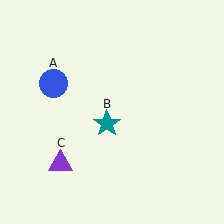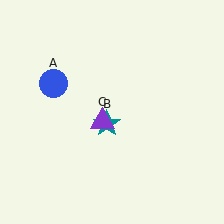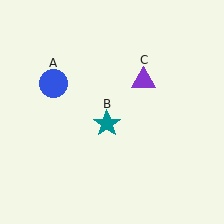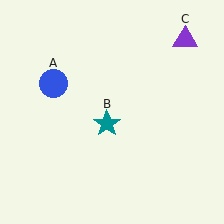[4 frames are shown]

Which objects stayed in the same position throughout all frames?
Blue circle (object A) and teal star (object B) remained stationary.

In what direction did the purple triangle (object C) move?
The purple triangle (object C) moved up and to the right.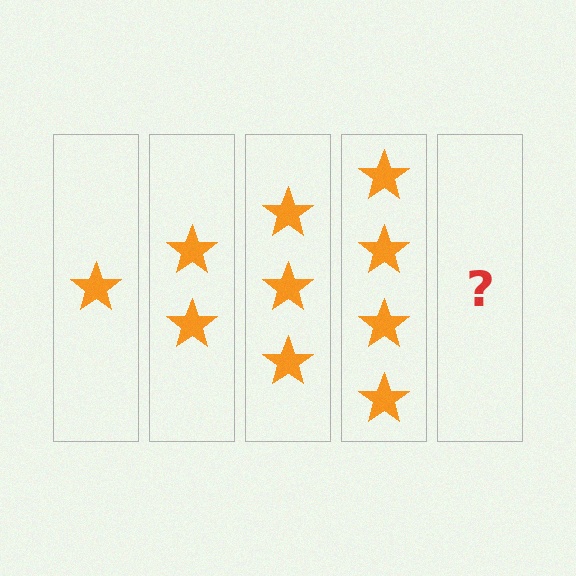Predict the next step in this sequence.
The next step is 5 stars.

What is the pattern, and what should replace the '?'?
The pattern is that each step adds one more star. The '?' should be 5 stars.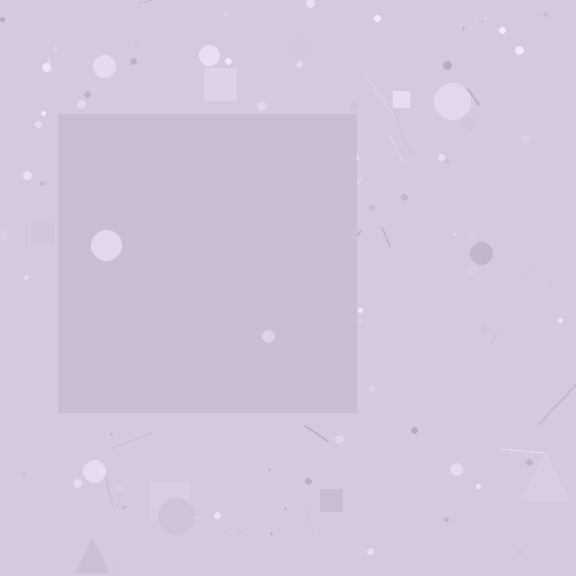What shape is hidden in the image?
A square is hidden in the image.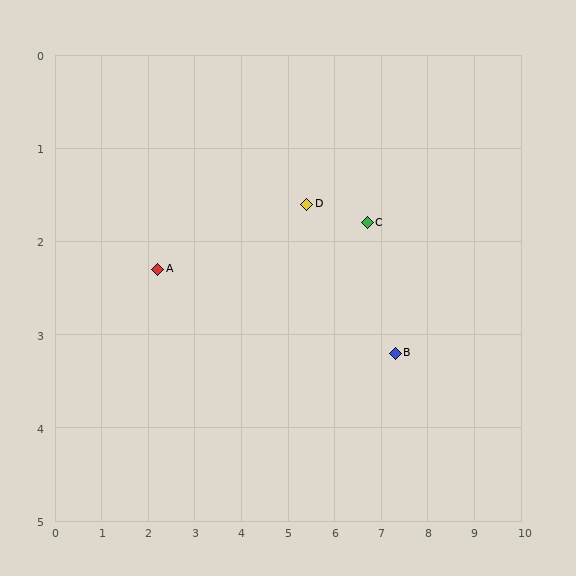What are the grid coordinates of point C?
Point C is at approximately (6.7, 1.8).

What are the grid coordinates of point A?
Point A is at approximately (2.2, 2.3).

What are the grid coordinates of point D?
Point D is at approximately (5.4, 1.6).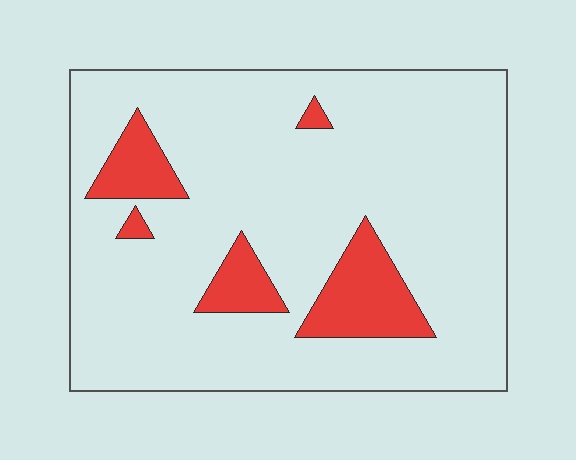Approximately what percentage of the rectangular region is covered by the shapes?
Approximately 15%.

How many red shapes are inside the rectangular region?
5.